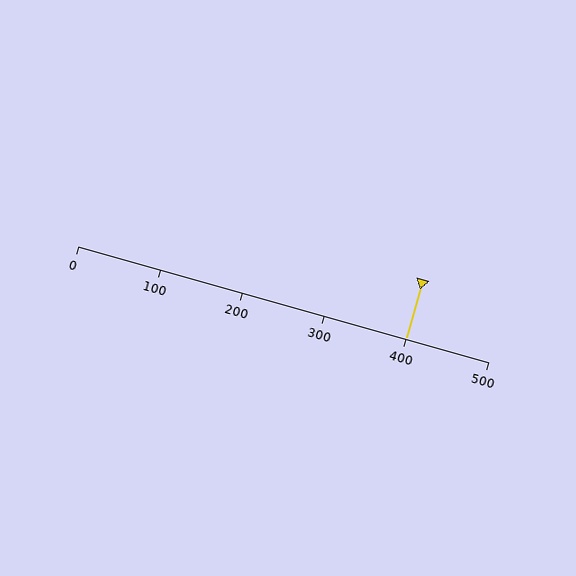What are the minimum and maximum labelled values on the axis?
The axis runs from 0 to 500.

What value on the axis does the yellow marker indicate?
The marker indicates approximately 400.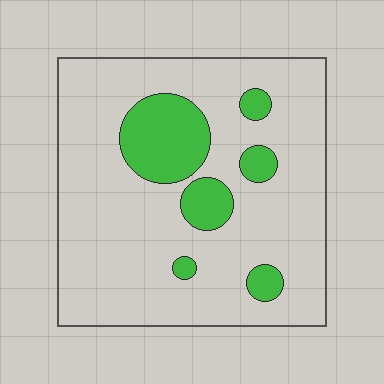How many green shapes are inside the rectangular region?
6.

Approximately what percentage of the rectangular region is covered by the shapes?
Approximately 15%.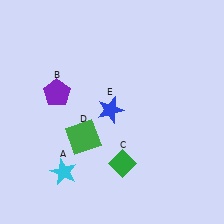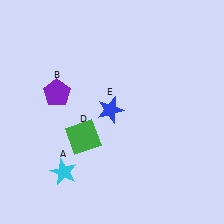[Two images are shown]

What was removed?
The green diamond (C) was removed in Image 2.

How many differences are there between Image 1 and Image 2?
There is 1 difference between the two images.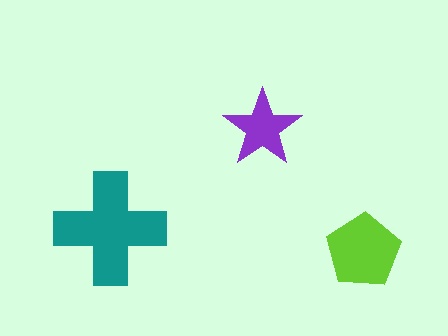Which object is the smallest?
The purple star.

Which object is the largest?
The teal cross.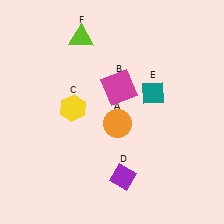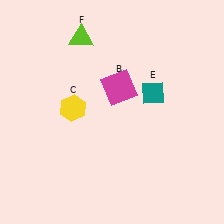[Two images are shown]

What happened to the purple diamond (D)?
The purple diamond (D) was removed in Image 2. It was in the bottom-right area of Image 1.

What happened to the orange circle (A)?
The orange circle (A) was removed in Image 2. It was in the bottom-right area of Image 1.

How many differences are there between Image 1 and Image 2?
There are 2 differences between the two images.